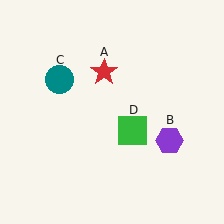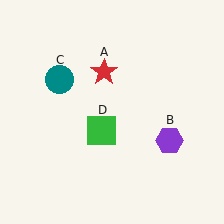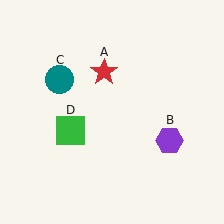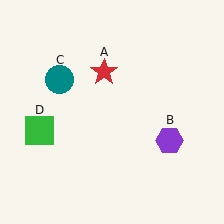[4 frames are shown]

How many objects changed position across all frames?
1 object changed position: green square (object D).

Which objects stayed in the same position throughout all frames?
Red star (object A) and purple hexagon (object B) and teal circle (object C) remained stationary.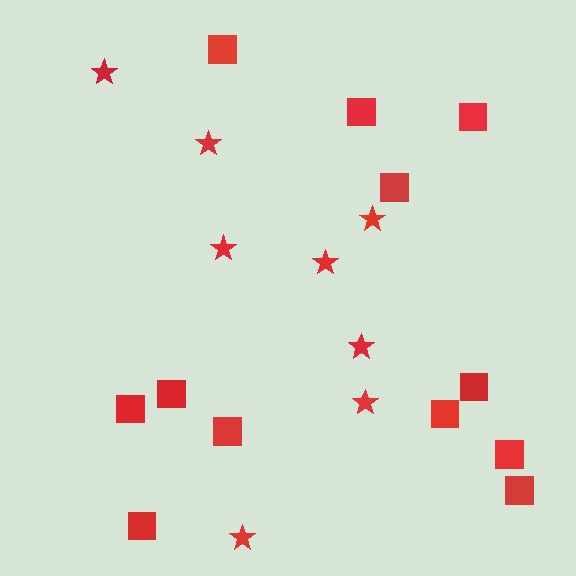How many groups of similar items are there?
There are 2 groups: one group of stars (8) and one group of squares (12).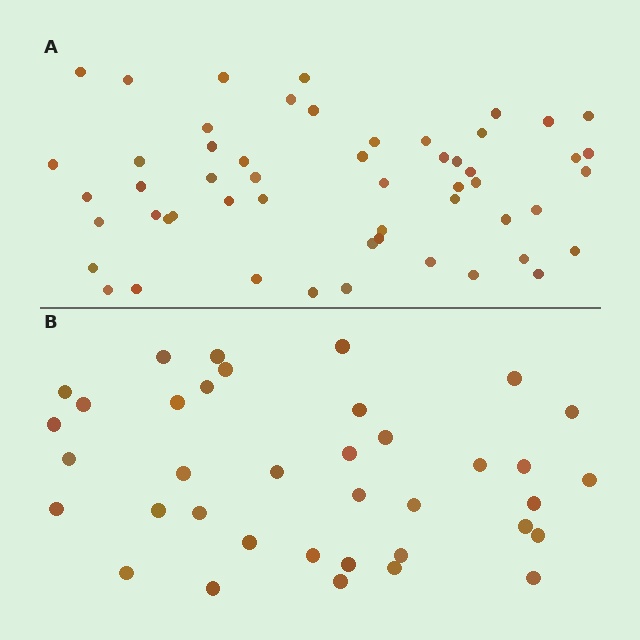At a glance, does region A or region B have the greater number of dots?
Region A (the top region) has more dots.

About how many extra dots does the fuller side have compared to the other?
Region A has approximately 15 more dots than region B.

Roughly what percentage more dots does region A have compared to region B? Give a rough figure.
About 45% more.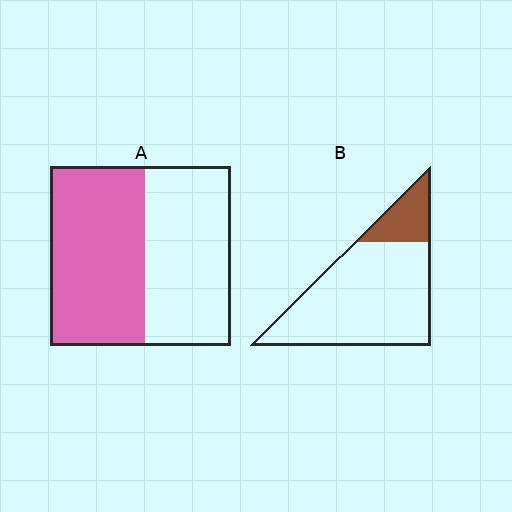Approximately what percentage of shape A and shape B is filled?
A is approximately 50% and B is approximately 20%.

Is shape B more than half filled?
No.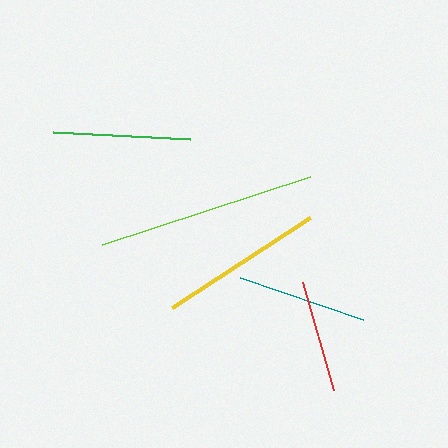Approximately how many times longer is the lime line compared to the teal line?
The lime line is approximately 1.7 times the length of the teal line.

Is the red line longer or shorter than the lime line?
The lime line is longer than the red line.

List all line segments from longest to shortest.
From longest to shortest: lime, yellow, green, teal, red.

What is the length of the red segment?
The red segment is approximately 113 pixels long.